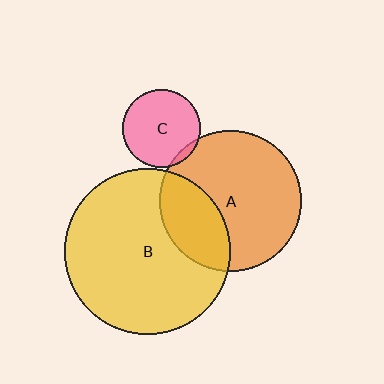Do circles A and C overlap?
Yes.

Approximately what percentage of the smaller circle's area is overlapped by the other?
Approximately 5%.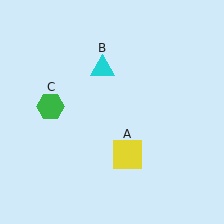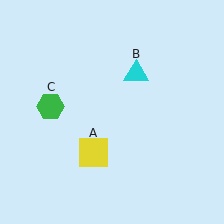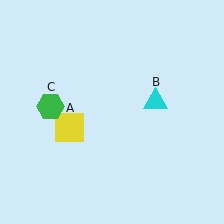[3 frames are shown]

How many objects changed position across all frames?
2 objects changed position: yellow square (object A), cyan triangle (object B).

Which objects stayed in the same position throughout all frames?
Green hexagon (object C) remained stationary.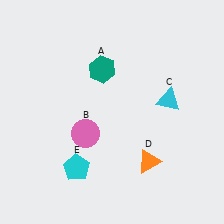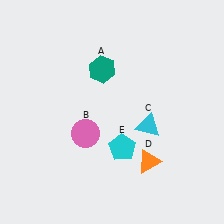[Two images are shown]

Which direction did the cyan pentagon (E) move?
The cyan pentagon (E) moved right.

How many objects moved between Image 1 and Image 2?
2 objects moved between the two images.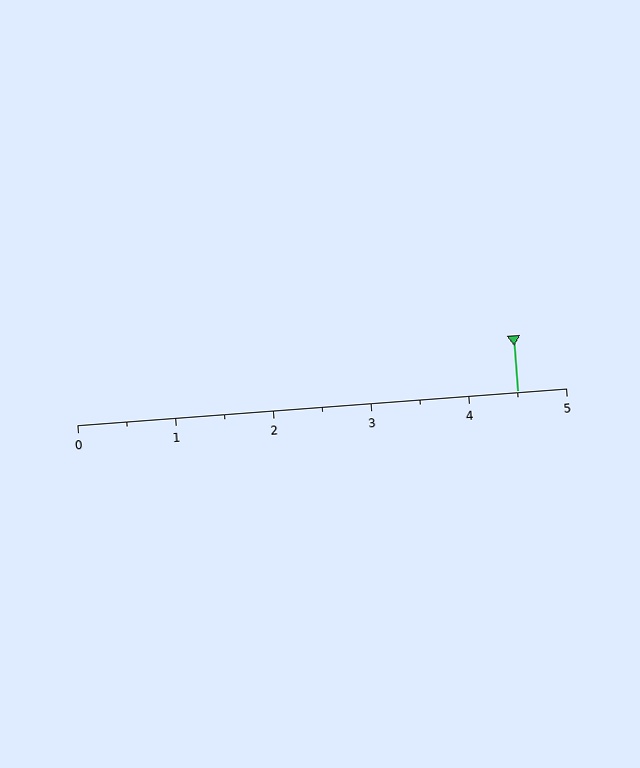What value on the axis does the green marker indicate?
The marker indicates approximately 4.5.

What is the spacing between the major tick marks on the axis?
The major ticks are spaced 1 apart.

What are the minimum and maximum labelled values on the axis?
The axis runs from 0 to 5.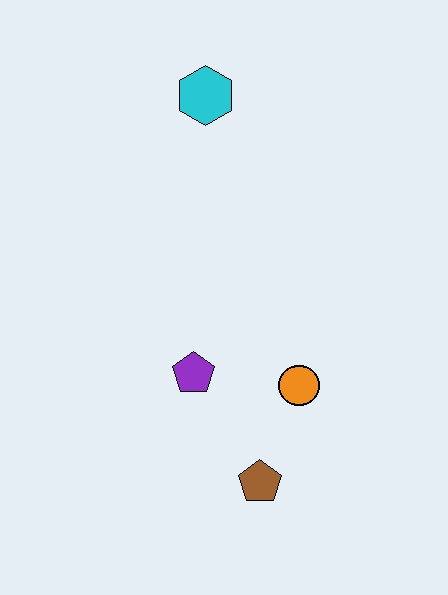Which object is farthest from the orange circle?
The cyan hexagon is farthest from the orange circle.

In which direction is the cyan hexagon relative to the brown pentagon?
The cyan hexagon is above the brown pentagon.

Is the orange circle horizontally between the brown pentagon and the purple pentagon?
No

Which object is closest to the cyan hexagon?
The purple pentagon is closest to the cyan hexagon.